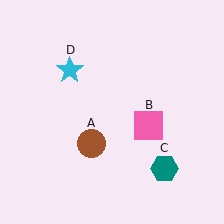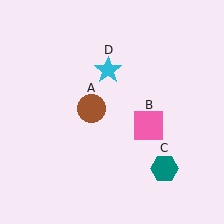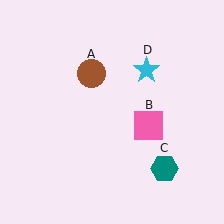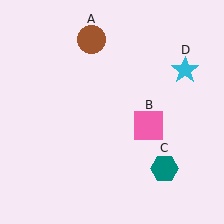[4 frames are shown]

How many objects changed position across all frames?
2 objects changed position: brown circle (object A), cyan star (object D).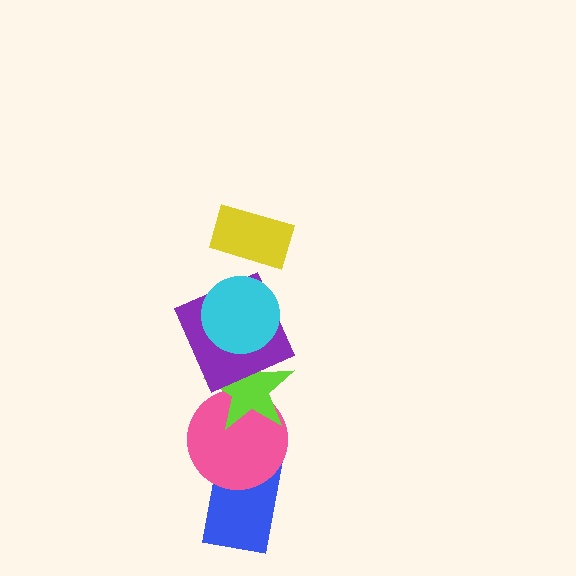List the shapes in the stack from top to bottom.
From top to bottom: the yellow rectangle, the cyan circle, the purple square, the lime star, the pink circle, the blue rectangle.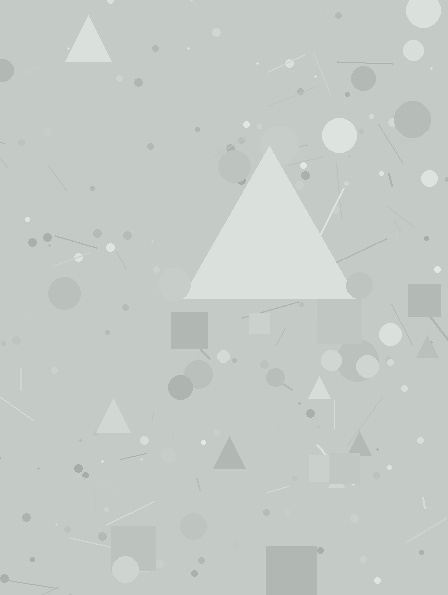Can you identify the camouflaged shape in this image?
The camouflaged shape is a triangle.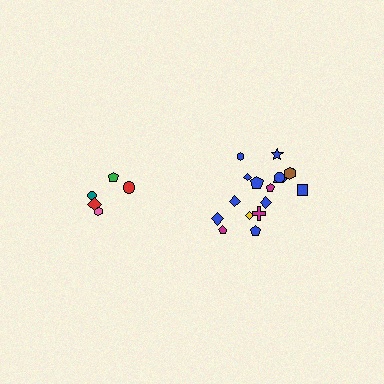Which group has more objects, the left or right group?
The right group.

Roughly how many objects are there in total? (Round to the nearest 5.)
Roughly 25 objects in total.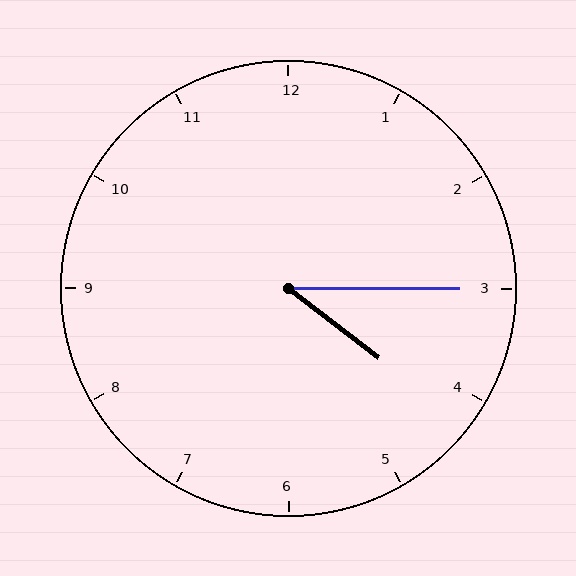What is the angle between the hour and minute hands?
Approximately 38 degrees.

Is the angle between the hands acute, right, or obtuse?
It is acute.